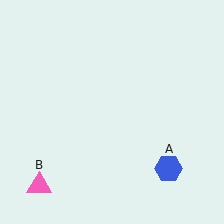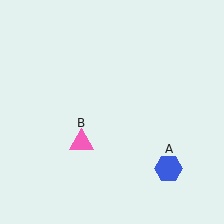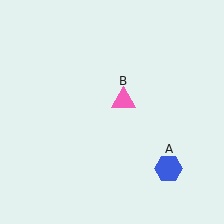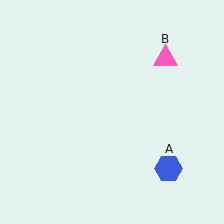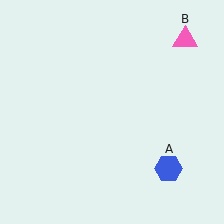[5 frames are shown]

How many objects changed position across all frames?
1 object changed position: pink triangle (object B).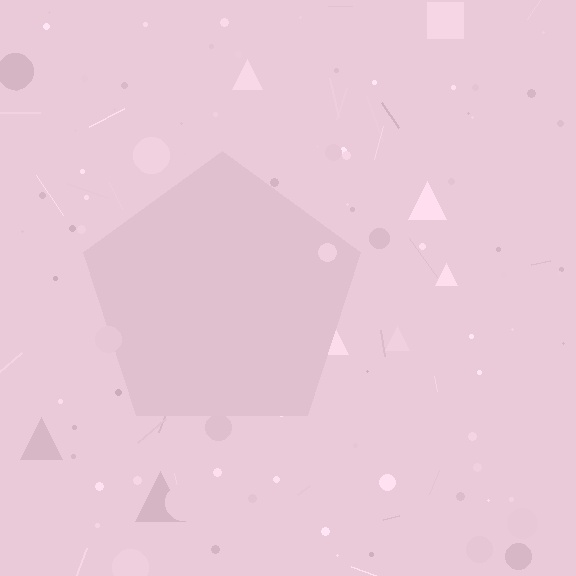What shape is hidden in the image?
A pentagon is hidden in the image.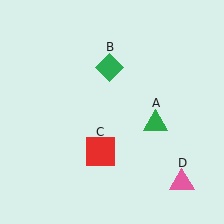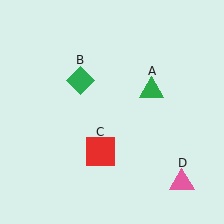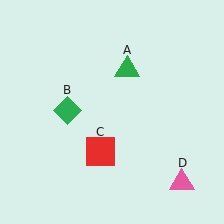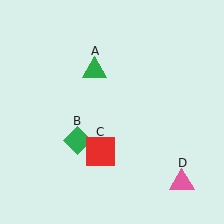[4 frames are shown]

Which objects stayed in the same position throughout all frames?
Red square (object C) and pink triangle (object D) remained stationary.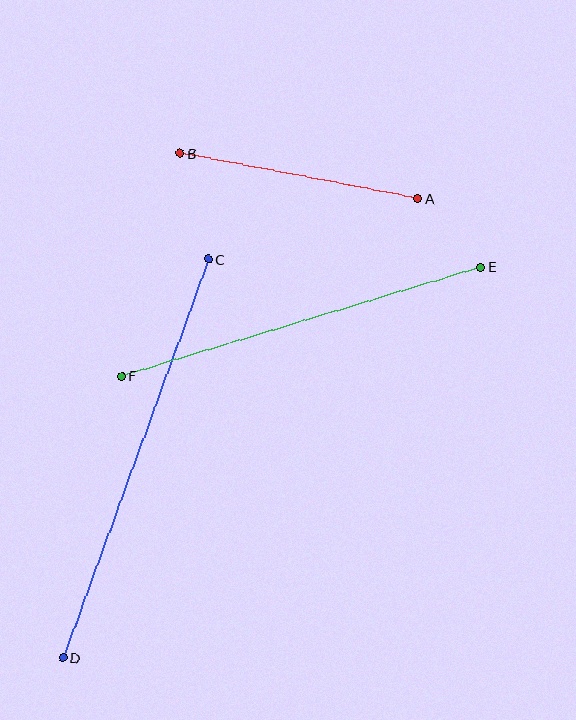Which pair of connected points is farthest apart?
Points C and D are farthest apart.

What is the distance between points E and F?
The distance is approximately 375 pixels.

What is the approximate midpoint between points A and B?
The midpoint is at approximately (299, 176) pixels.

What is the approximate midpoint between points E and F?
The midpoint is at approximately (301, 322) pixels.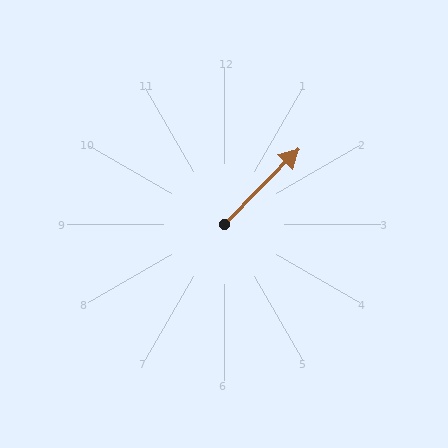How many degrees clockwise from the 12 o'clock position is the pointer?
Approximately 45 degrees.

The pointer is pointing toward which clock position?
Roughly 1 o'clock.